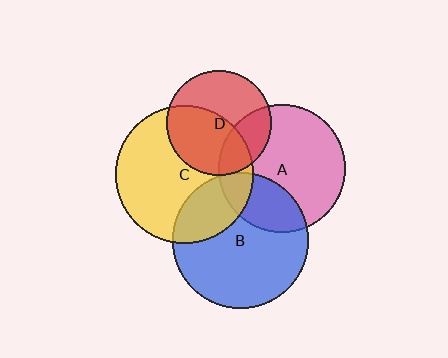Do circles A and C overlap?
Yes.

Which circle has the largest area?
Circle C (yellow).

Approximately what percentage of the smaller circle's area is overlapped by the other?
Approximately 15%.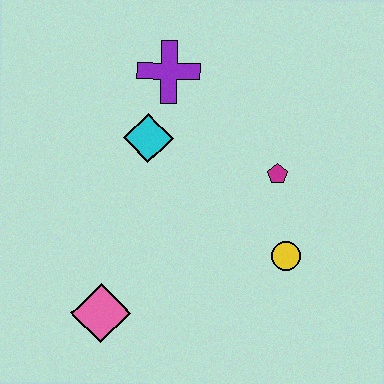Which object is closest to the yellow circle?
The magenta pentagon is closest to the yellow circle.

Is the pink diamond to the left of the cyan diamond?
Yes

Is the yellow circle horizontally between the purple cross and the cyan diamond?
No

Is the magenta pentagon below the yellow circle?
No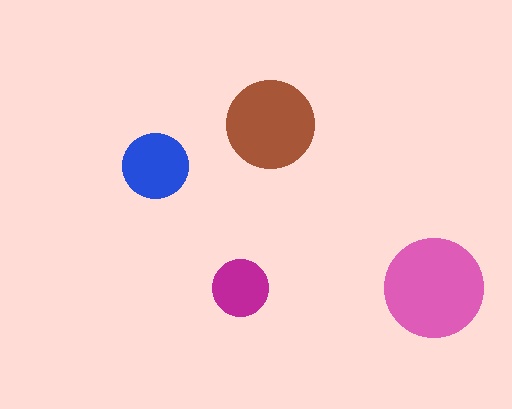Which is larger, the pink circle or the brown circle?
The pink one.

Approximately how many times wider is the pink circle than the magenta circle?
About 2 times wider.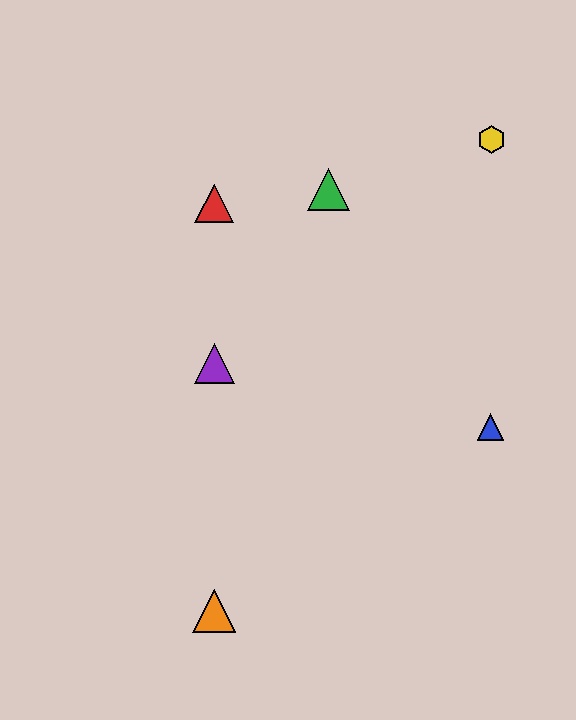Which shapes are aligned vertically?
The red triangle, the purple triangle, the orange triangle are aligned vertically.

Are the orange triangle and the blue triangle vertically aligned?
No, the orange triangle is at x≈214 and the blue triangle is at x≈491.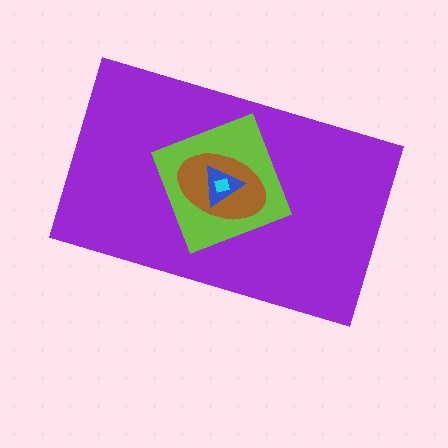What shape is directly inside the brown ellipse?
The blue triangle.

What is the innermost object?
The cyan square.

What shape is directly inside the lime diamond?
The brown ellipse.